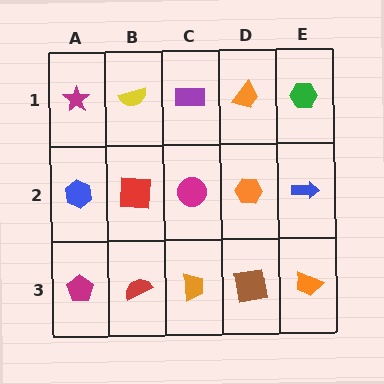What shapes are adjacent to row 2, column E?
A green hexagon (row 1, column E), an orange trapezoid (row 3, column E), an orange hexagon (row 2, column D).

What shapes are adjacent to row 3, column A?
A blue hexagon (row 2, column A), a red semicircle (row 3, column B).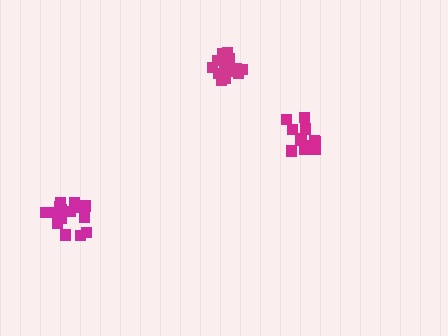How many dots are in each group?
Group 1: 16 dots, Group 2: 13 dots, Group 3: 15 dots (44 total).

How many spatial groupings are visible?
There are 3 spatial groupings.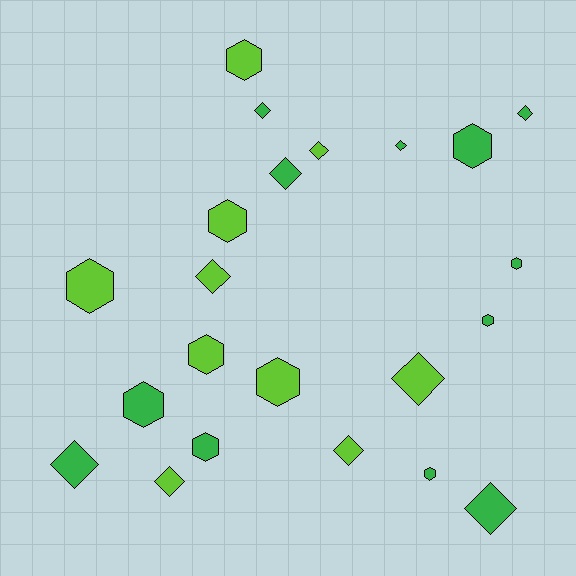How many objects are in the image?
There are 22 objects.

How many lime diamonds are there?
There are 5 lime diamonds.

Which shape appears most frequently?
Hexagon, with 11 objects.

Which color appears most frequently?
Green, with 12 objects.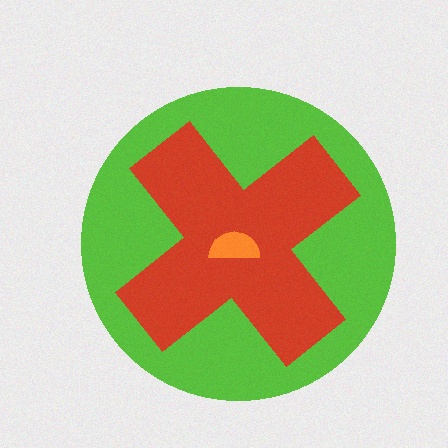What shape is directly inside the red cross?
The orange semicircle.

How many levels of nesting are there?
3.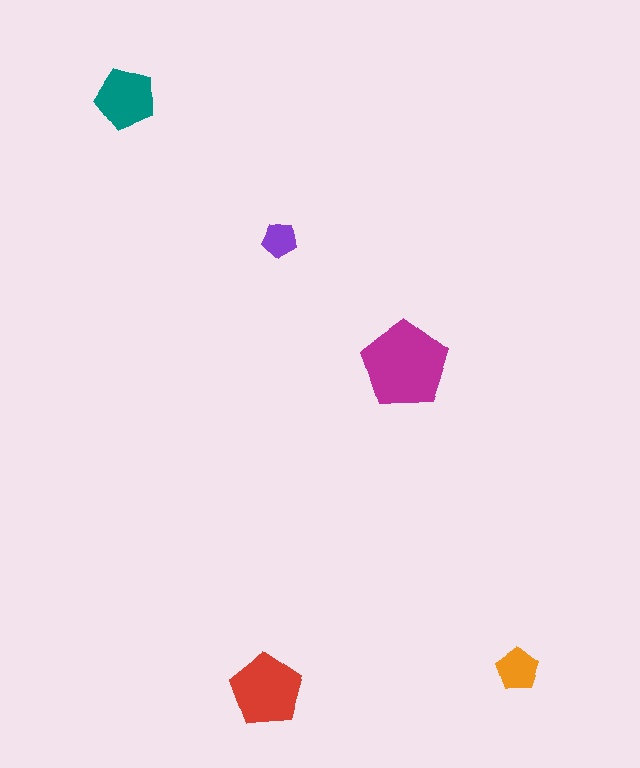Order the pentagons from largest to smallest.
the magenta one, the red one, the teal one, the orange one, the purple one.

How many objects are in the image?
There are 5 objects in the image.